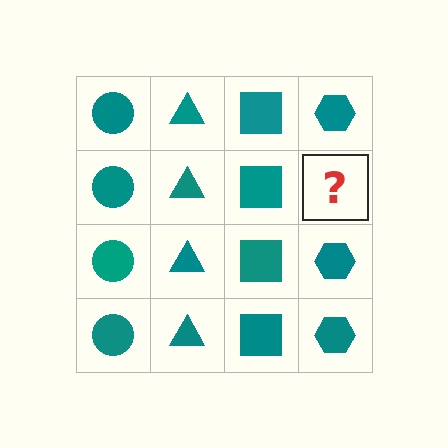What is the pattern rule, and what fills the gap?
The rule is that each column has a consistent shape. The gap should be filled with a teal hexagon.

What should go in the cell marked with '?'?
The missing cell should contain a teal hexagon.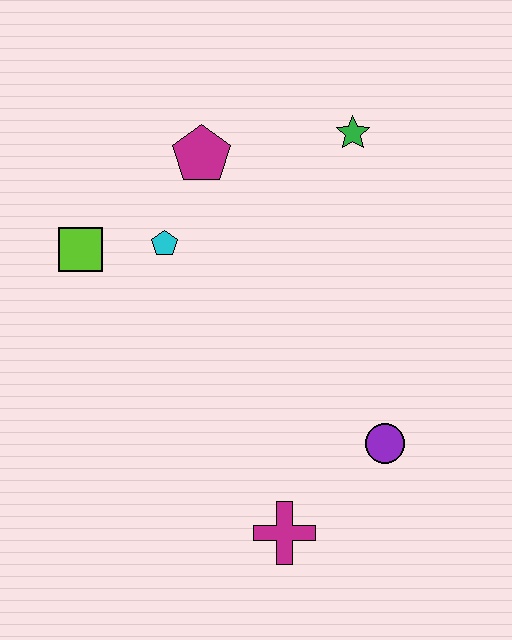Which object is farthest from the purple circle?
The lime square is farthest from the purple circle.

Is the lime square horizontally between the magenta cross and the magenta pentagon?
No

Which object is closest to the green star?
The magenta pentagon is closest to the green star.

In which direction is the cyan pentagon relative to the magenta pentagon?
The cyan pentagon is below the magenta pentagon.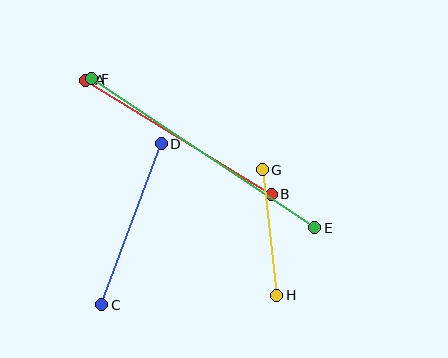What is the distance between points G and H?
The distance is approximately 126 pixels.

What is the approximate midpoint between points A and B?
The midpoint is at approximately (179, 137) pixels.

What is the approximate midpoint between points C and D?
The midpoint is at approximately (132, 224) pixels.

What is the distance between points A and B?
The distance is approximately 218 pixels.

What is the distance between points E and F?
The distance is approximately 268 pixels.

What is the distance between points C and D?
The distance is approximately 172 pixels.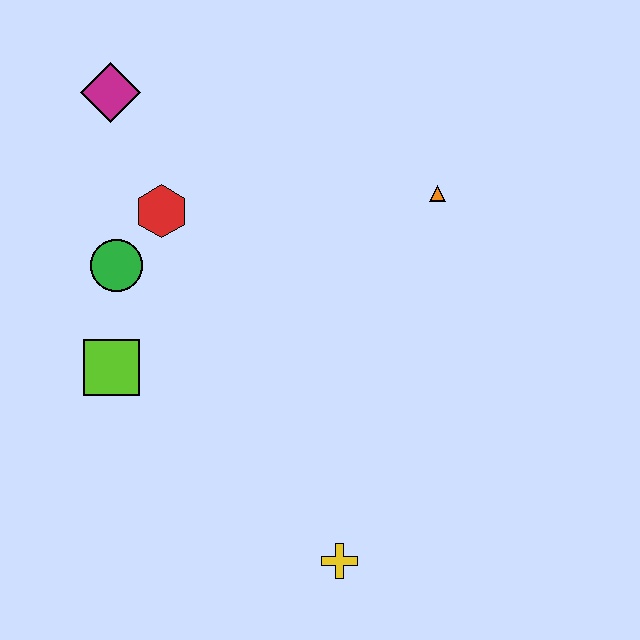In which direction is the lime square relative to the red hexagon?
The lime square is below the red hexagon.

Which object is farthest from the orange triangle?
The yellow cross is farthest from the orange triangle.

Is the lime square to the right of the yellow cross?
No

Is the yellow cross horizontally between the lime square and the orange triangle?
Yes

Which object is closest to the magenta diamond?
The red hexagon is closest to the magenta diamond.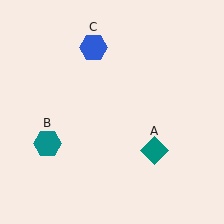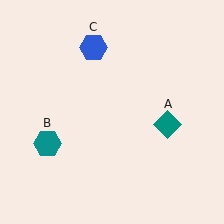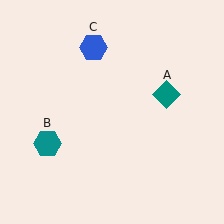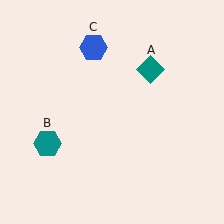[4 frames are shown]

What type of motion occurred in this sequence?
The teal diamond (object A) rotated counterclockwise around the center of the scene.